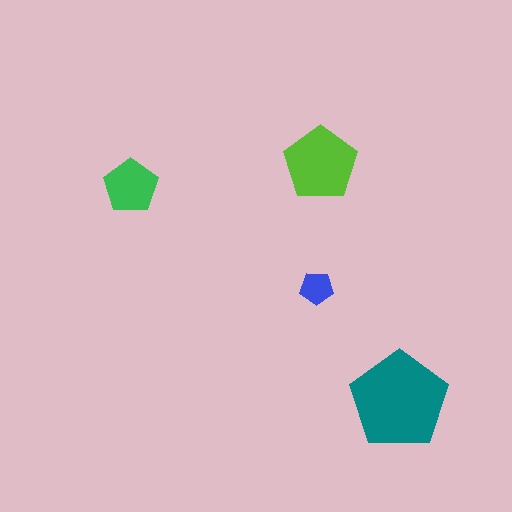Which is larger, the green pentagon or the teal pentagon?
The teal one.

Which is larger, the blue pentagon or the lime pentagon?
The lime one.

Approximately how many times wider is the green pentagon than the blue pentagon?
About 1.5 times wider.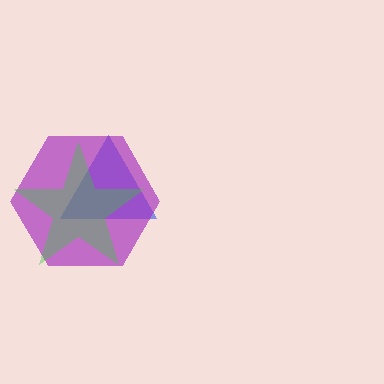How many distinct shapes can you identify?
There are 3 distinct shapes: a blue triangle, a purple hexagon, a green star.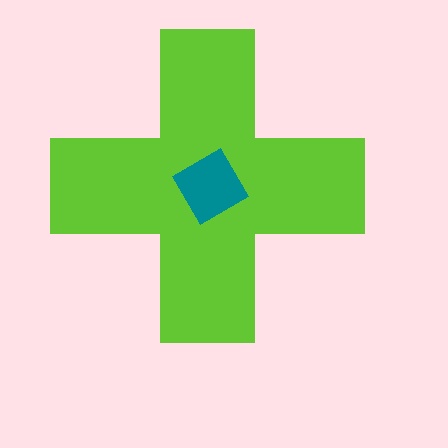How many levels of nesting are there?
2.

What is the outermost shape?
The lime cross.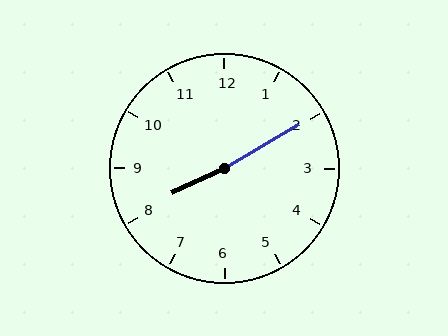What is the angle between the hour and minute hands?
Approximately 175 degrees.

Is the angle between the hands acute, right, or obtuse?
It is obtuse.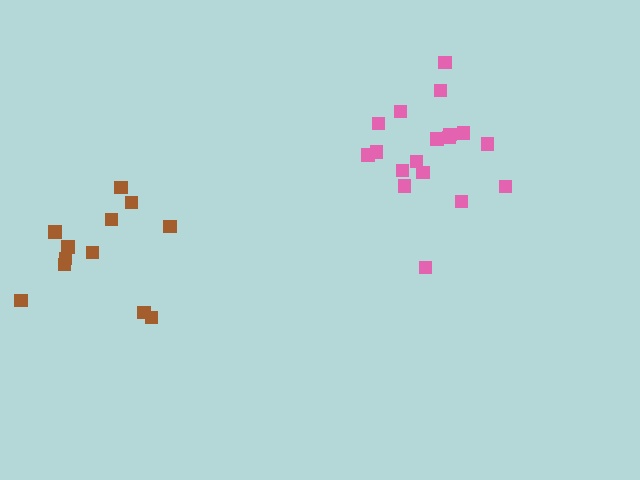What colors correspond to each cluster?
The clusters are colored: brown, pink.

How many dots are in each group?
Group 1: 12 dots, Group 2: 18 dots (30 total).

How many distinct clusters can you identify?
There are 2 distinct clusters.